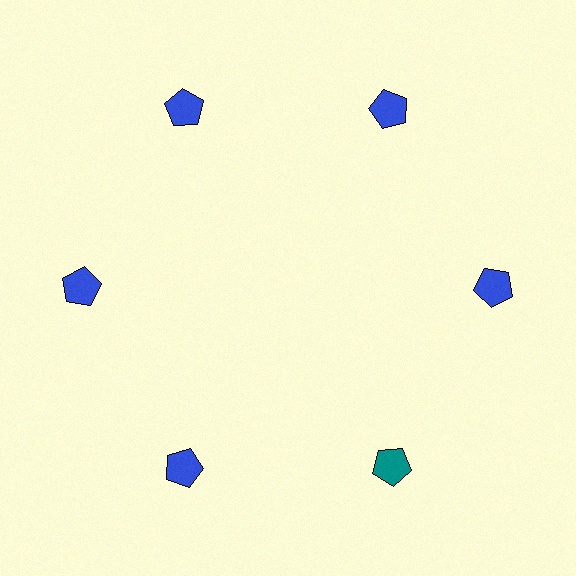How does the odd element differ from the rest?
It has a different color: teal instead of blue.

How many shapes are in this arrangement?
There are 6 shapes arranged in a ring pattern.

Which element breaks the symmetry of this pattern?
The teal pentagon at roughly the 5 o'clock position breaks the symmetry. All other shapes are blue pentagons.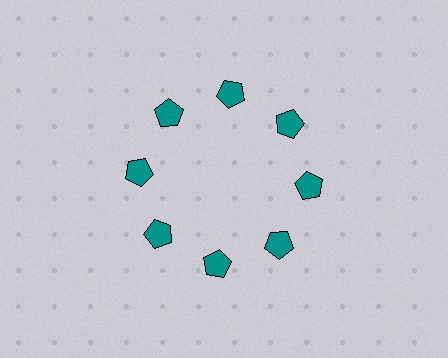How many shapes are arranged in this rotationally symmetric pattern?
There are 8 shapes, arranged in 8 groups of 1.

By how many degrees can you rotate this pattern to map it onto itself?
The pattern maps onto itself every 45 degrees of rotation.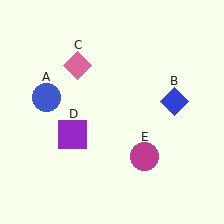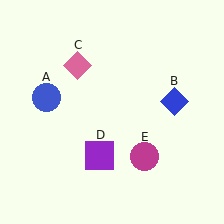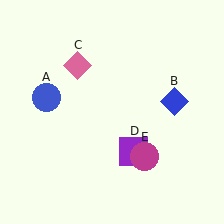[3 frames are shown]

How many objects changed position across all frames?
1 object changed position: purple square (object D).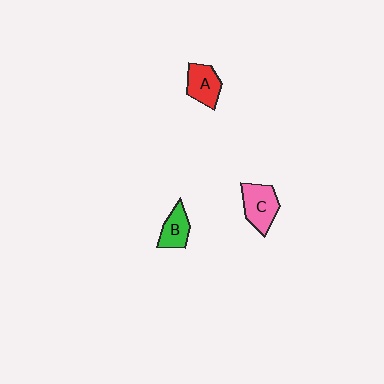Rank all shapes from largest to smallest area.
From largest to smallest: C (pink), A (red), B (green).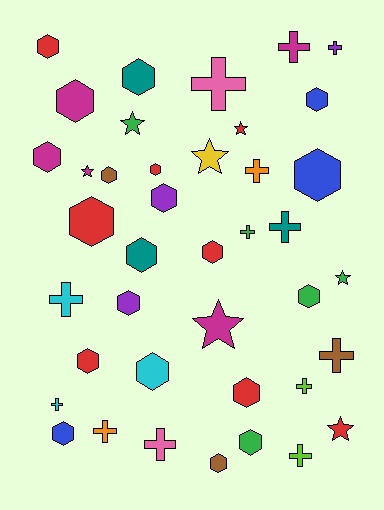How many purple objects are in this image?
There are 3 purple objects.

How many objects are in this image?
There are 40 objects.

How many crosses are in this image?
There are 13 crosses.